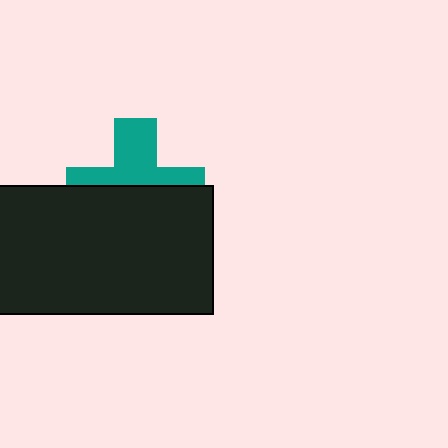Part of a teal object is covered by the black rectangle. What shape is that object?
It is a cross.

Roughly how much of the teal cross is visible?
About half of it is visible (roughly 46%).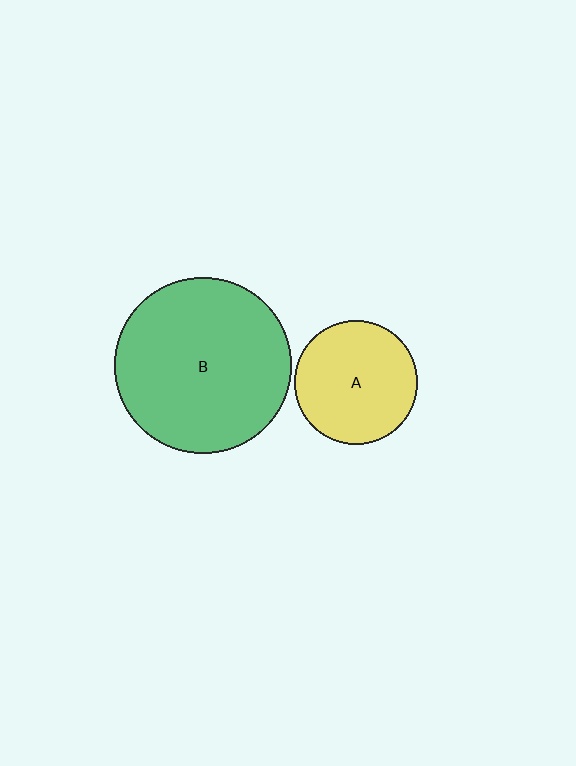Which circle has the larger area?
Circle B (green).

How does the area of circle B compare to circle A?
Approximately 2.0 times.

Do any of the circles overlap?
No, none of the circles overlap.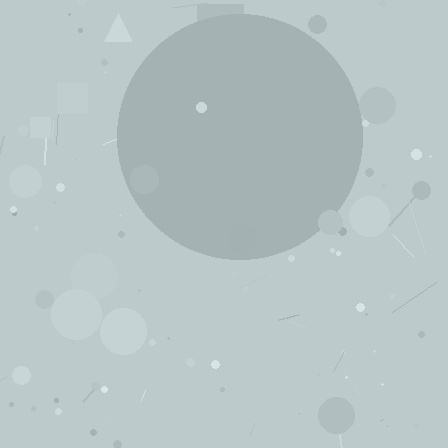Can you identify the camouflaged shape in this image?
The camouflaged shape is a circle.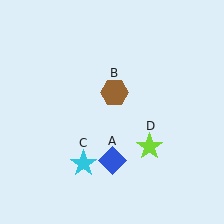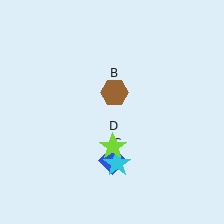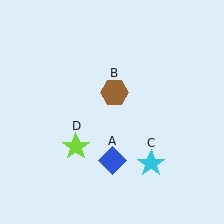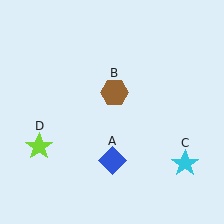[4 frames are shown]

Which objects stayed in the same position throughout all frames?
Blue diamond (object A) and brown hexagon (object B) remained stationary.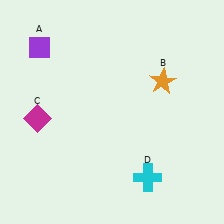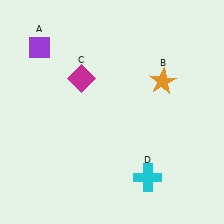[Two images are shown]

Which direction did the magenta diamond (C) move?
The magenta diamond (C) moved right.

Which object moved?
The magenta diamond (C) moved right.